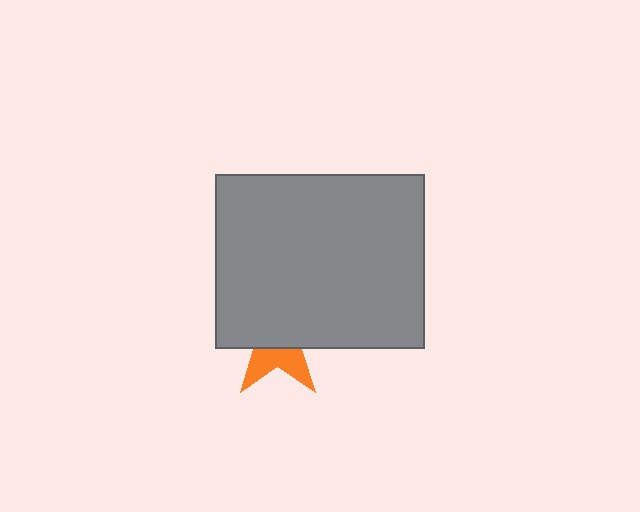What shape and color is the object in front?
The object in front is a gray rectangle.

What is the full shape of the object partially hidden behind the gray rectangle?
The partially hidden object is an orange star.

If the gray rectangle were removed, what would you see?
You would see the complete orange star.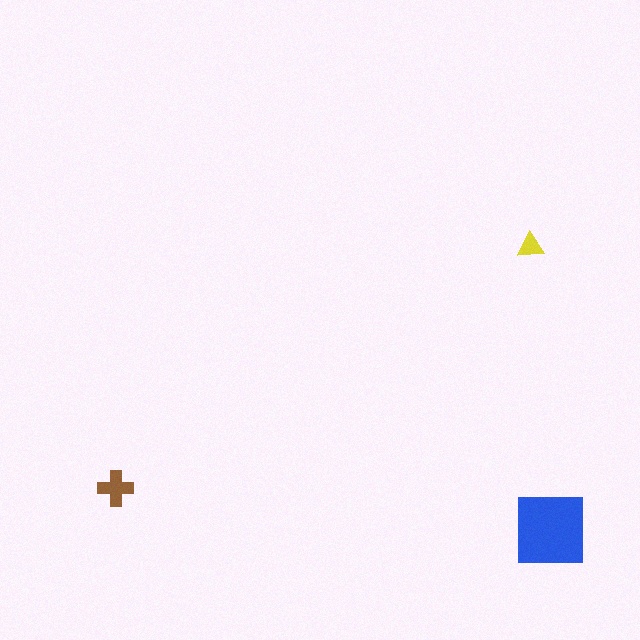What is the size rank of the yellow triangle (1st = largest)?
3rd.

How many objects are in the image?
There are 3 objects in the image.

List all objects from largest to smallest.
The blue square, the brown cross, the yellow triangle.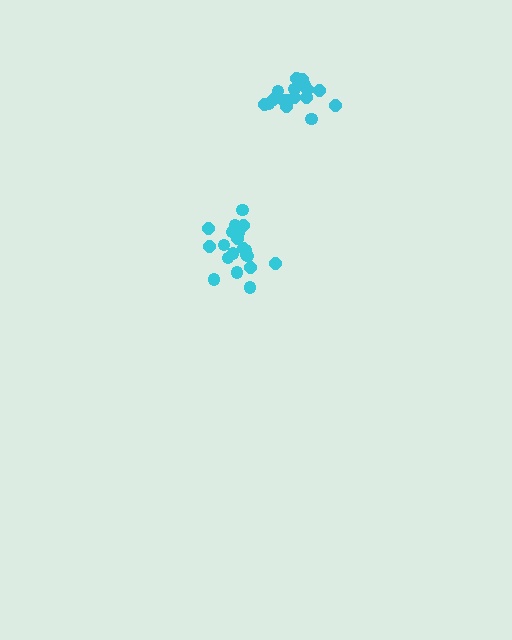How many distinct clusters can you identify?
There are 2 distinct clusters.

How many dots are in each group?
Group 1: 17 dots, Group 2: 20 dots (37 total).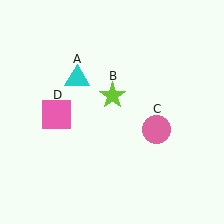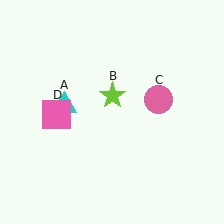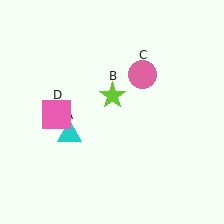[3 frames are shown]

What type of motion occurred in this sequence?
The cyan triangle (object A), pink circle (object C) rotated counterclockwise around the center of the scene.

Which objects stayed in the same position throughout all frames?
Lime star (object B) and pink square (object D) remained stationary.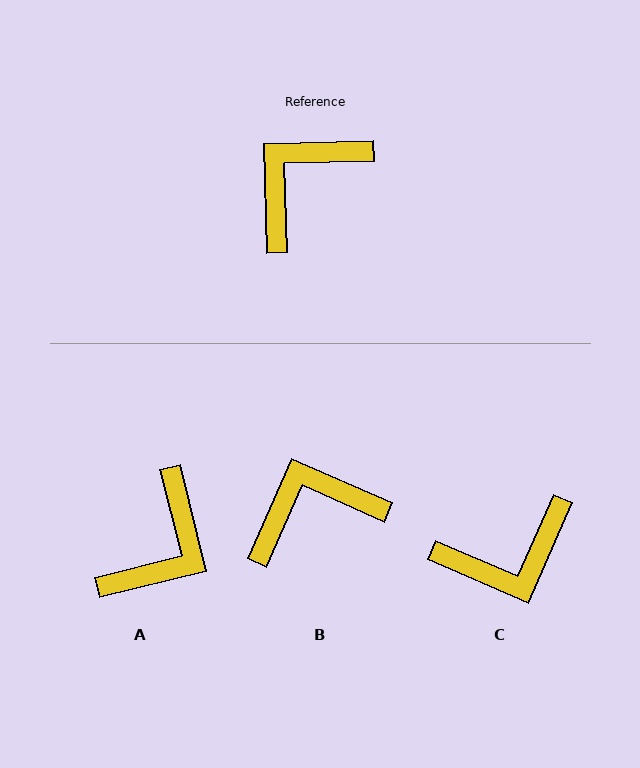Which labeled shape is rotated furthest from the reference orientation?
A, about 168 degrees away.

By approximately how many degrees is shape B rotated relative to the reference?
Approximately 25 degrees clockwise.